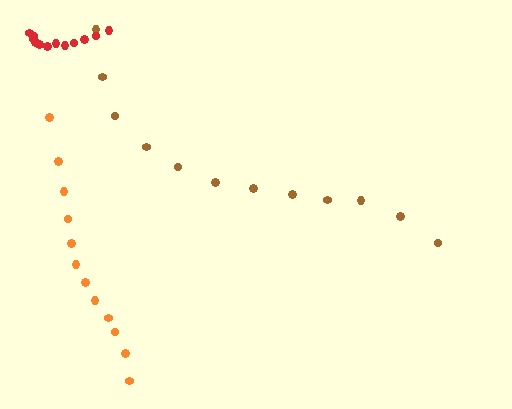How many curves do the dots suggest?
There are 3 distinct paths.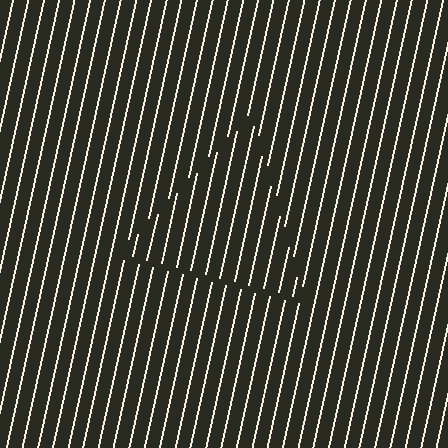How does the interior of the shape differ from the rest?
The interior of the shape contains the same grating, shifted by half a period — the contour is defined by the phase discontinuity where line-ends from the inner and outer gratings abut.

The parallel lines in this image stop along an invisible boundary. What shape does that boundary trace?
An illusory triangle. The interior of the shape contains the same grating, shifted by half a period — the contour is defined by the phase discontinuity where line-ends from the inner and outer gratings abut.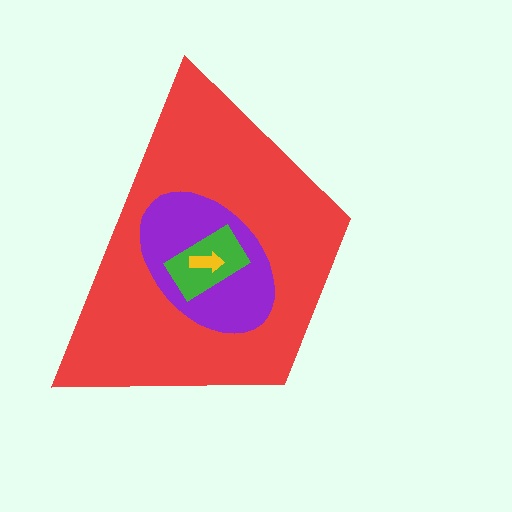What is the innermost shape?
The yellow arrow.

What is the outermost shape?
The red trapezoid.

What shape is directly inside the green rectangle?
The yellow arrow.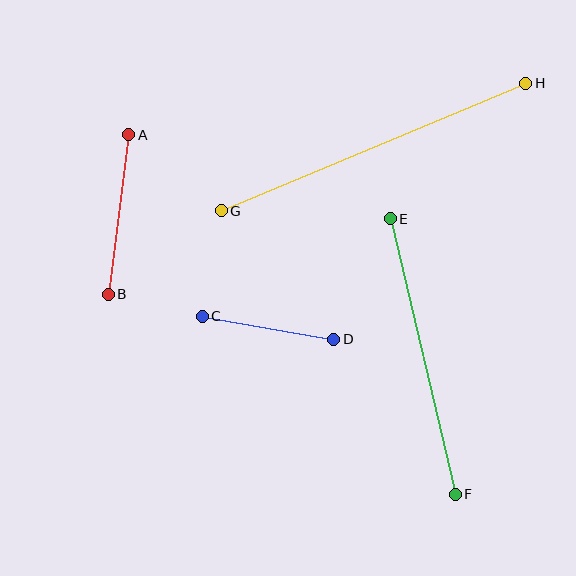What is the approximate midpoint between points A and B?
The midpoint is at approximately (118, 214) pixels.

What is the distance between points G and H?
The distance is approximately 330 pixels.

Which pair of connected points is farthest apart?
Points G and H are farthest apart.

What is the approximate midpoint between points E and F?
The midpoint is at approximately (423, 357) pixels.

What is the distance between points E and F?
The distance is approximately 283 pixels.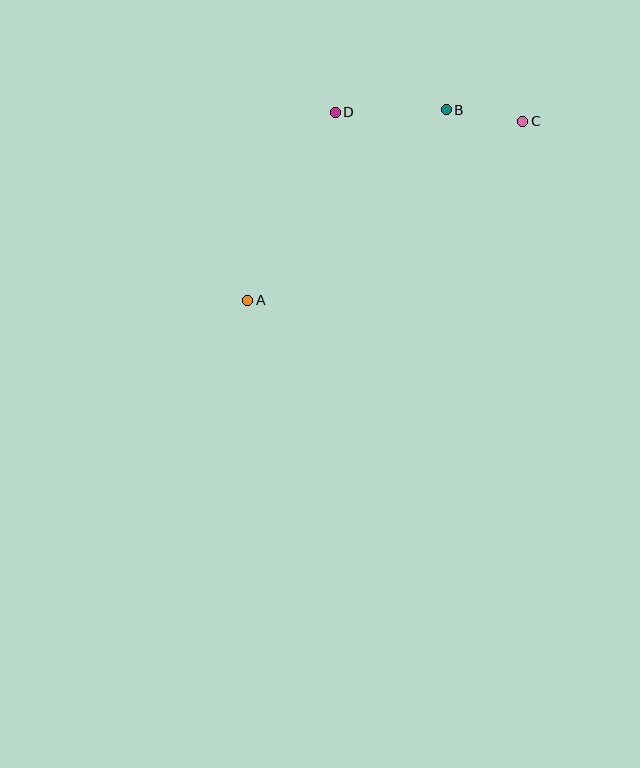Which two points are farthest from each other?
Points A and C are farthest from each other.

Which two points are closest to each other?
Points B and C are closest to each other.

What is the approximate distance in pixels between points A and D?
The distance between A and D is approximately 207 pixels.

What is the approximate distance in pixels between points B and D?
The distance between B and D is approximately 111 pixels.